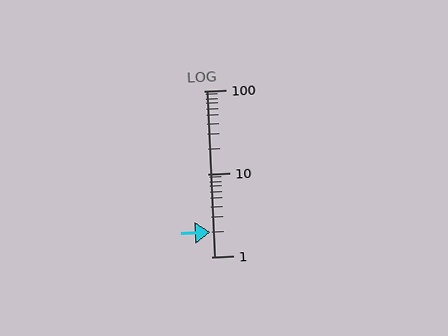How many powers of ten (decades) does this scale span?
The scale spans 2 decades, from 1 to 100.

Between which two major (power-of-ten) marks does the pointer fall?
The pointer is between 1 and 10.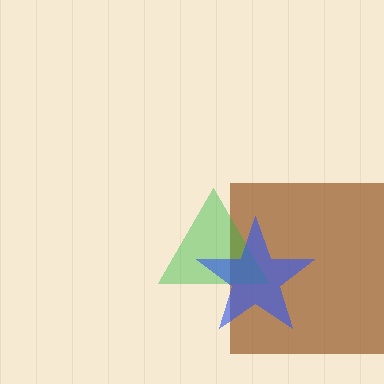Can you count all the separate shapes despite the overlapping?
Yes, there are 3 separate shapes.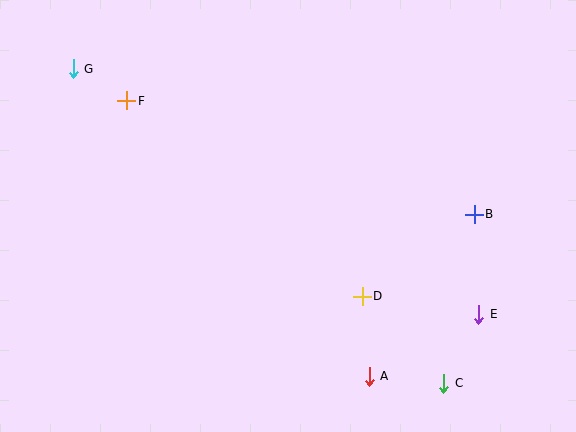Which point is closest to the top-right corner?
Point B is closest to the top-right corner.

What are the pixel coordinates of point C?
Point C is at (444, 383).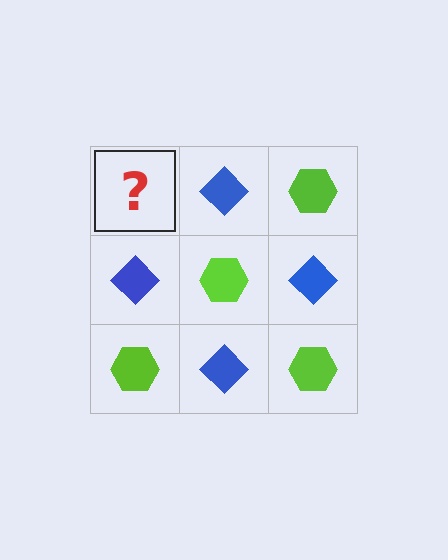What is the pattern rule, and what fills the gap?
The rule is that it alternates lime hexagon and blue diamond in a checkerboard pattern. The gap should be filled with a lime hexagon.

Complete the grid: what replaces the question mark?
The question mark should be replaced with a lime hexagon.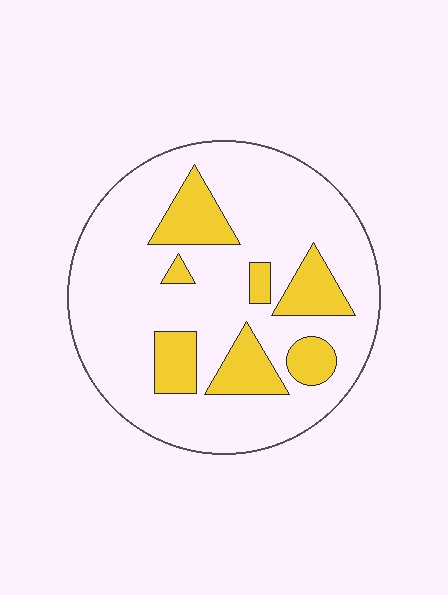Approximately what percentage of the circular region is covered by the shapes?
Approximately 20%.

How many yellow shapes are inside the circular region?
7.